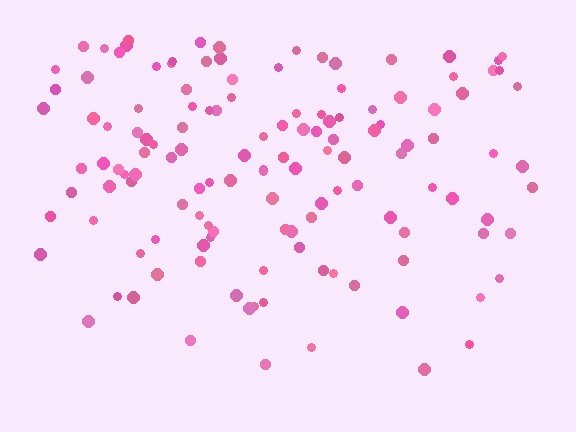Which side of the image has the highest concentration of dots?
The top.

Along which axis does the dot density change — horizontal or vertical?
Vertical.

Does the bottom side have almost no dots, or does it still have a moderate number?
Still a moderate number, just noticeably fewer than the top.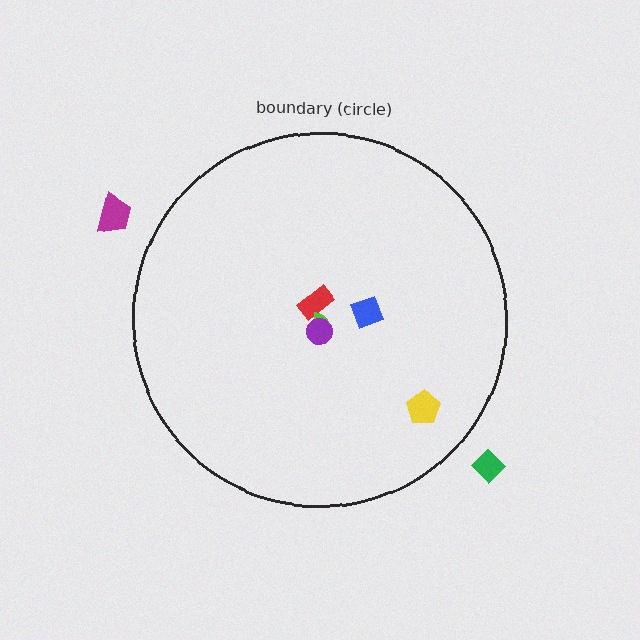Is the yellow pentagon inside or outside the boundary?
Inside.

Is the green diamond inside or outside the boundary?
Outside.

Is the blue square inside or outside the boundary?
Inside.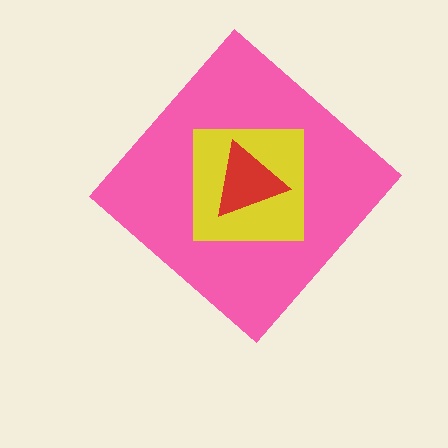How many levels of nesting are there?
3.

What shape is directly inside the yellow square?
The red triangle.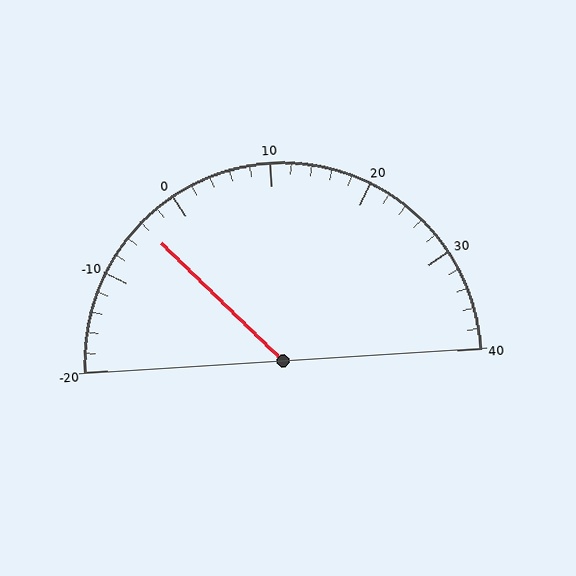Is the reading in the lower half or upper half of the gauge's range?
The reading is in the lower half of the range (-20 to 40).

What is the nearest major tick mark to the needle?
The nearest major tick mark is 0.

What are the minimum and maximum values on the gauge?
The gauge ranges from -20 to 40.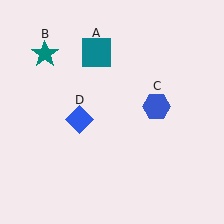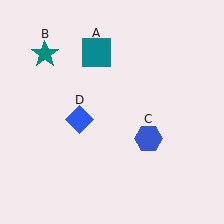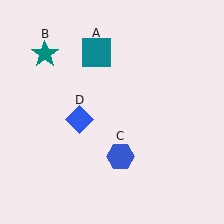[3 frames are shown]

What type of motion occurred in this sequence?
The blue hexagon (object C) rotated clockwise around the center of the scene.